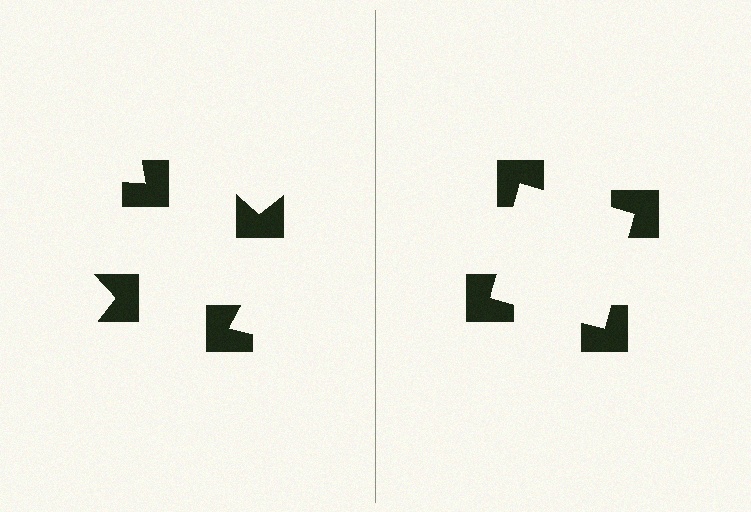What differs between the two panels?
The notched squares are positioned identically on both sides; only the wedge orientations differ. On the right they align to a square; on the left they are misaligned.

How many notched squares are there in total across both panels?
8 — 4 on each side.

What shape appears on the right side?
An illusory square.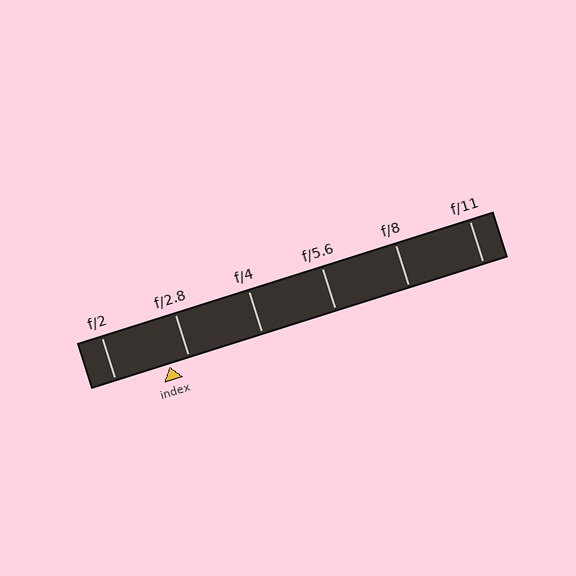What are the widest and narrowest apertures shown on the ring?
The widest aperture shown is f/2 and the narrowest is f/11.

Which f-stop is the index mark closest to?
The index mark is closest to f/2.8.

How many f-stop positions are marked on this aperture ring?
There are 6 f-stop positions marked.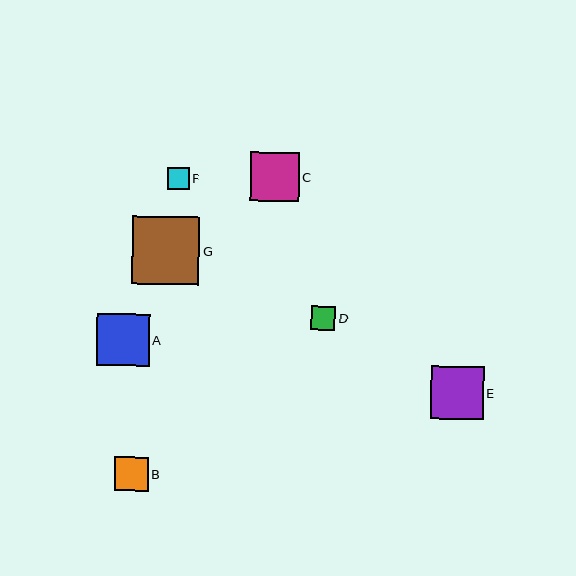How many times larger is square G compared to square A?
Square G is approximately 1.3 times the size of square A.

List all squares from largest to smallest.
From largest to smallest: G, E, A, C, B, D, F.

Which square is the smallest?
Square F is the smallest with a size of approximately 22 pixels.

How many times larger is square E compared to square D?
Square E is approximately 2.2 times the size of square D.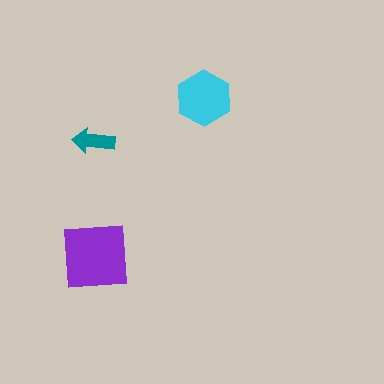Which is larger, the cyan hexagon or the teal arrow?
The cyan hexagon.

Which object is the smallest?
The teal arrow.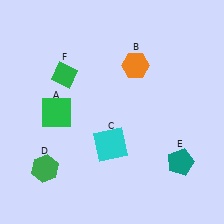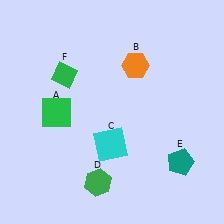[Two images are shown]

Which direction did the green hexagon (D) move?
The green hexagon (D) moved right.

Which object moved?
The green hexagon (D) moved right.